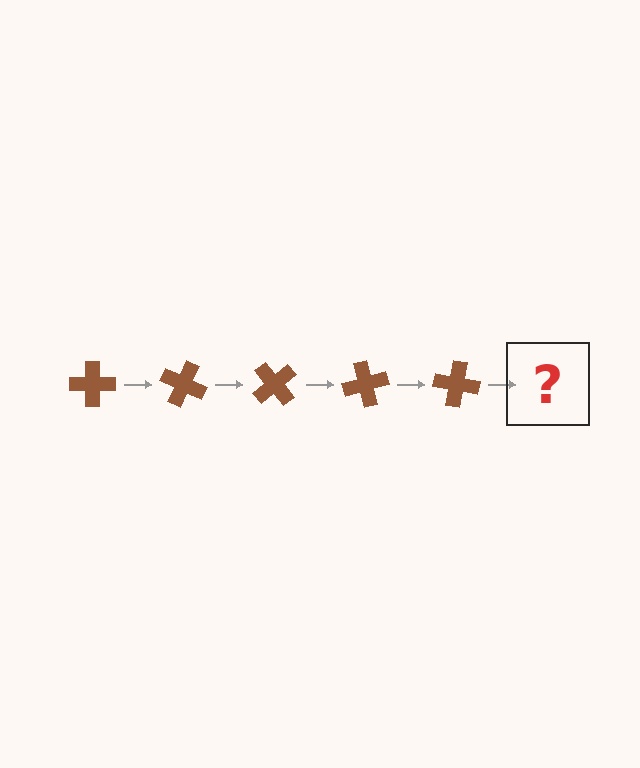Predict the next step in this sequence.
The next step is a brown cross rotated 125 degrees.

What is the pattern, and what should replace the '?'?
The pattern is that the cross rotates 25 degrees each step. The '?' should be a brown cross rotated 125 degrees.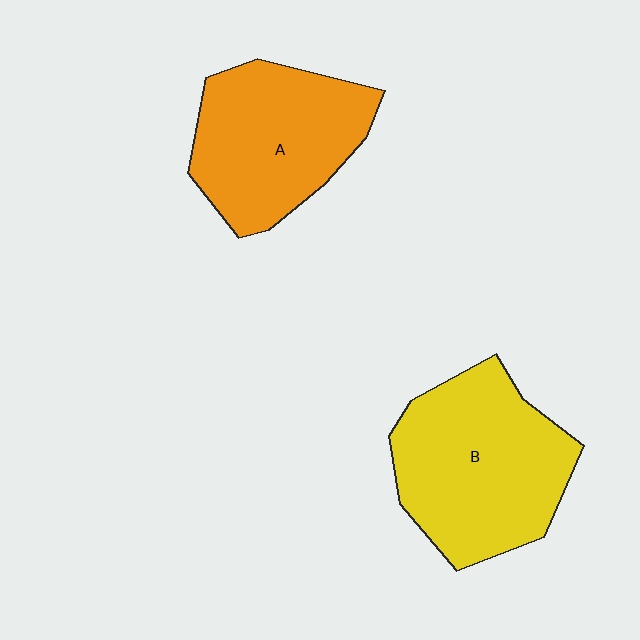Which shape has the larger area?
Shape B (yellow).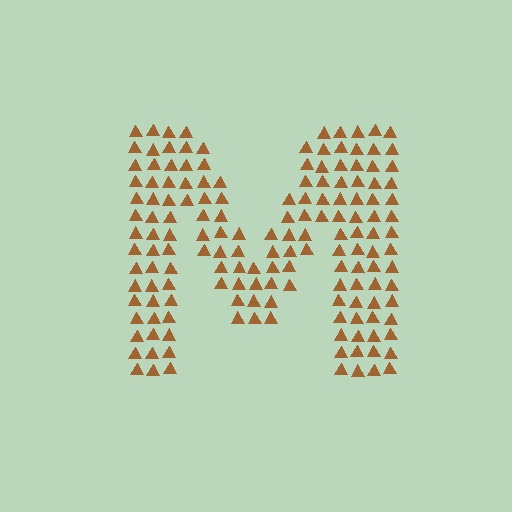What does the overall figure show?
The overall figure shows the letter M.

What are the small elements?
The small elements are triangles.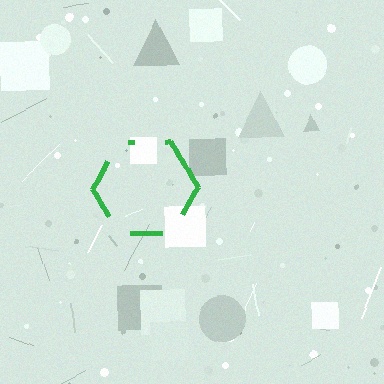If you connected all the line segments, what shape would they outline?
They would outline a hexagon.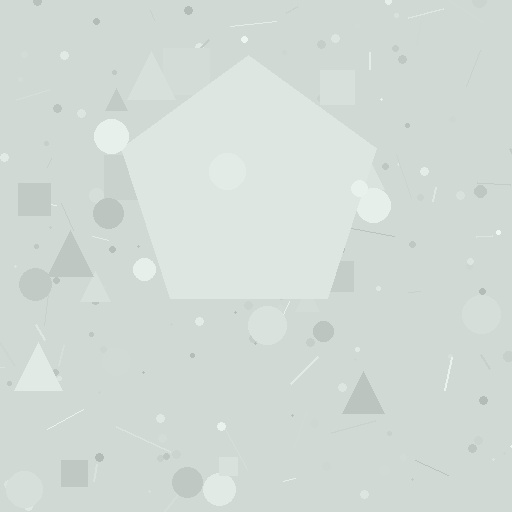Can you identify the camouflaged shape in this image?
The camouflaged shape is a pentagon.